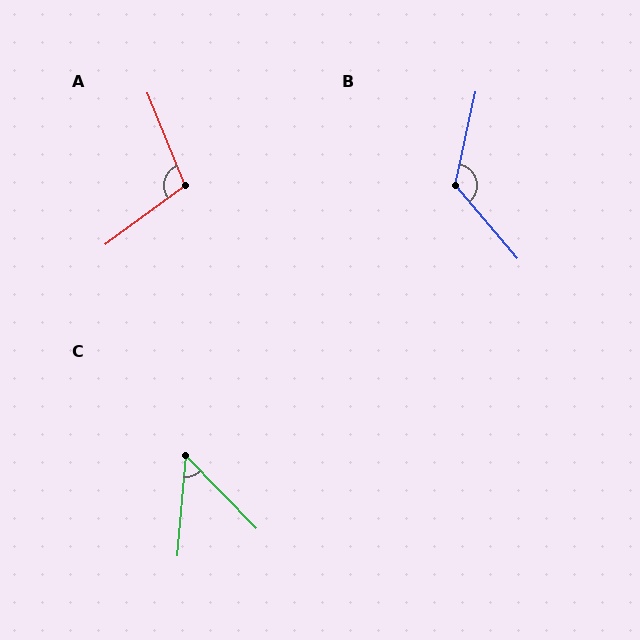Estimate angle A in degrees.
Approximately 105 degrees.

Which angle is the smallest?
C, at approximately 49 degrees.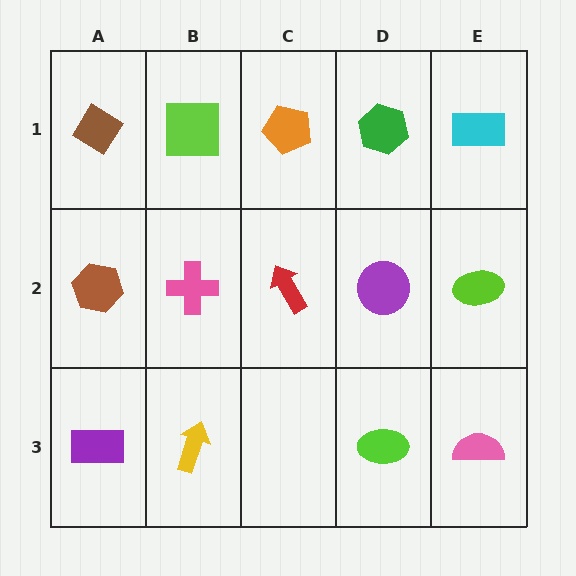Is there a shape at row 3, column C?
No, that cell is empty.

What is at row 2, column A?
A brown hexagon.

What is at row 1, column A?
A brown diamond.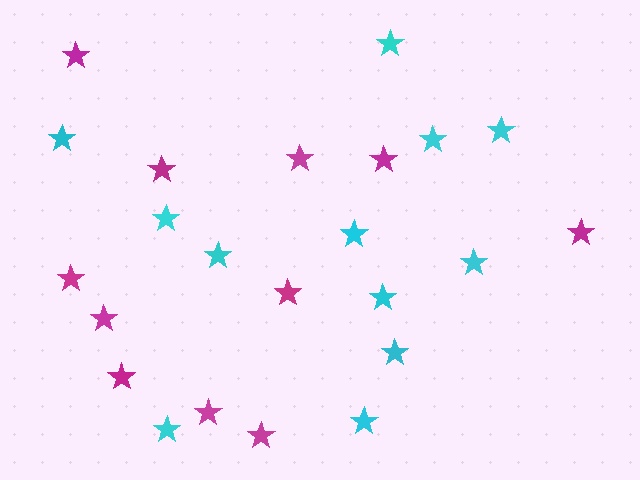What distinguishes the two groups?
There are 2 groups: one group of magenta stars (11) and one group of cyan stars (12).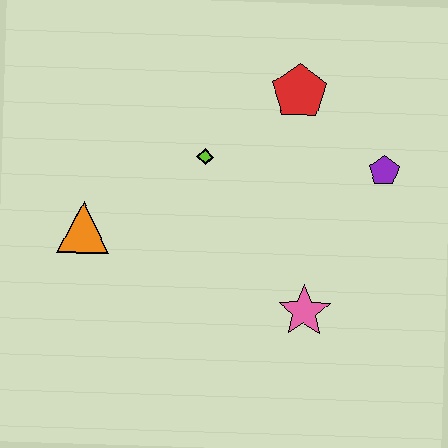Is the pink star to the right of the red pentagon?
Yes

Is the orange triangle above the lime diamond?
No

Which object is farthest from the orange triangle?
The purple pentagon is farthest from the orange triangle.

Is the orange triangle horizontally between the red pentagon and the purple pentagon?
No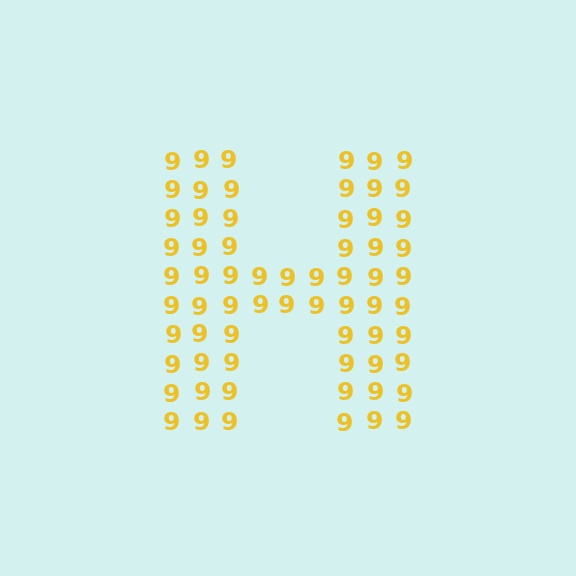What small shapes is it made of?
It is made of small digit 9's.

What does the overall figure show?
The overall figure shows the letter H.